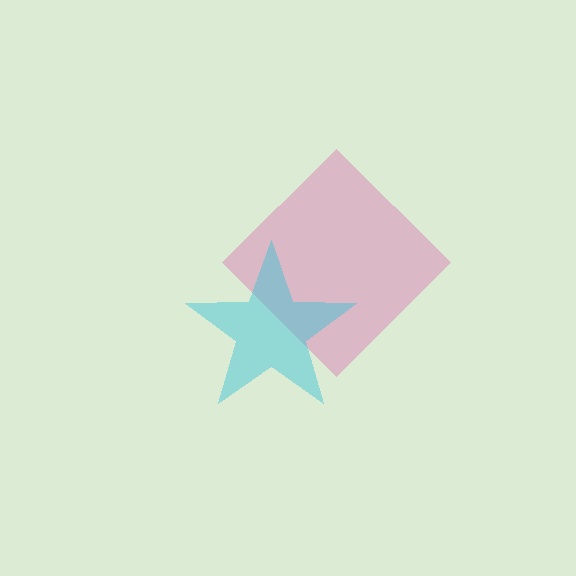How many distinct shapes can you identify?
There are 2 distinct shapes: a pink diamond, a cyan star.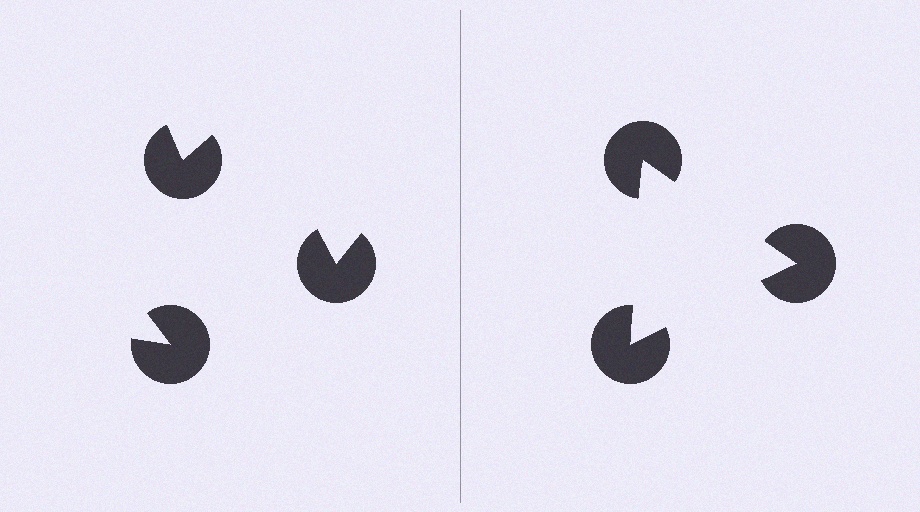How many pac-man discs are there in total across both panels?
6 — 3 on each side.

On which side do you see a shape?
An illusory triangle appears on the right side. On the left side the wedge cuts are rotated, so no coherent shape forms.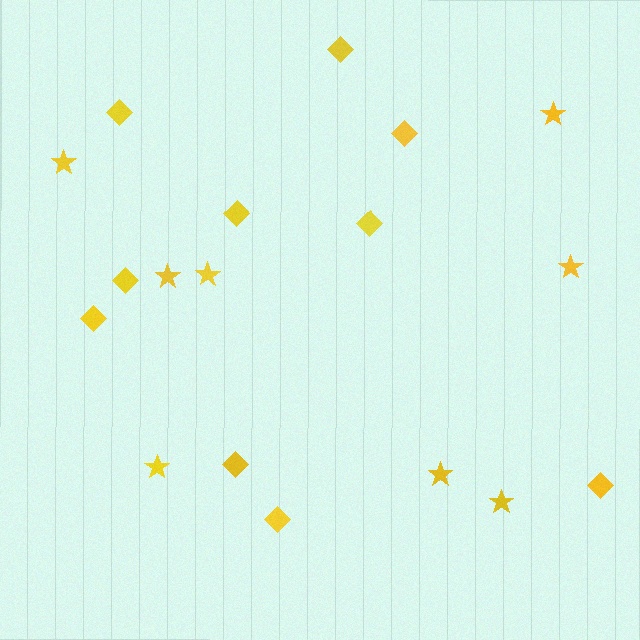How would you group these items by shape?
There are 2 groups: one group of diamonds (10) and one group of stars (8).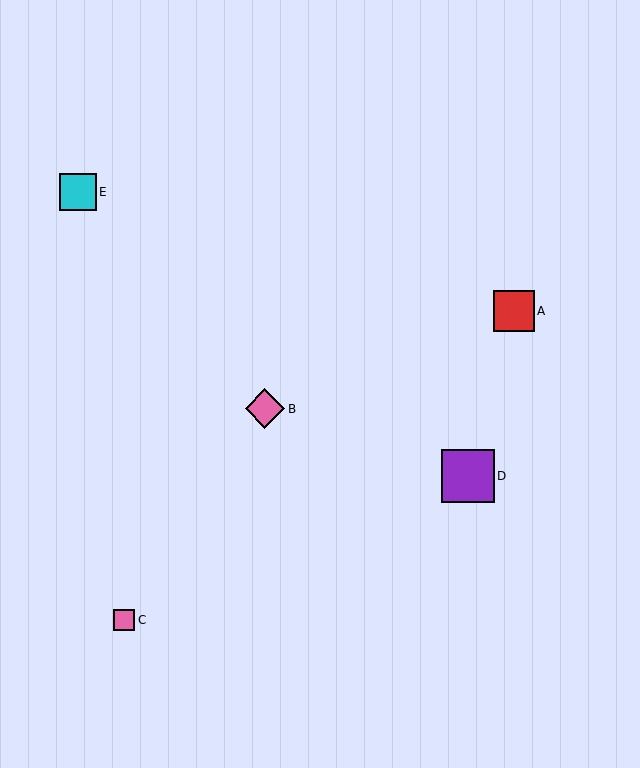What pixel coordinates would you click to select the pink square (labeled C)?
Click at (124, 620) to select the pink square C.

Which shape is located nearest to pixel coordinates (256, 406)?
The pink diamond (labeled B) at (265, 409) is nearest to that location.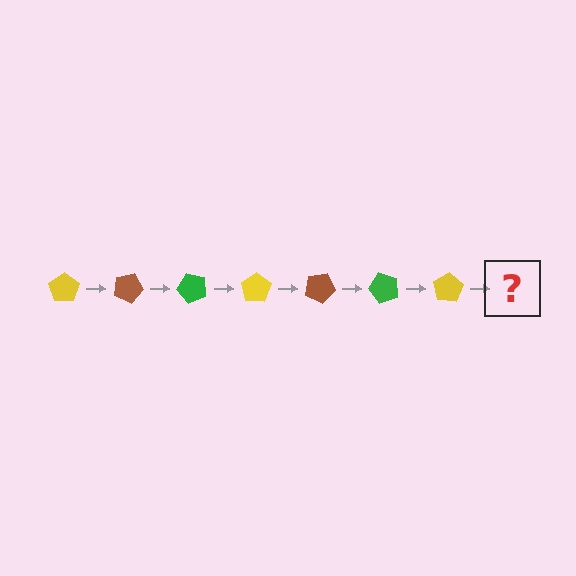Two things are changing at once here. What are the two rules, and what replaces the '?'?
The two rules are that it rotates 25 degrees each step and the color cycles through yellow, brown, and green. The '?' should be a brown pentagon, rotated 175 degrees from the start.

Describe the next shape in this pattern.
It should be a brown pentagon, rotated 175 degrees from the start.